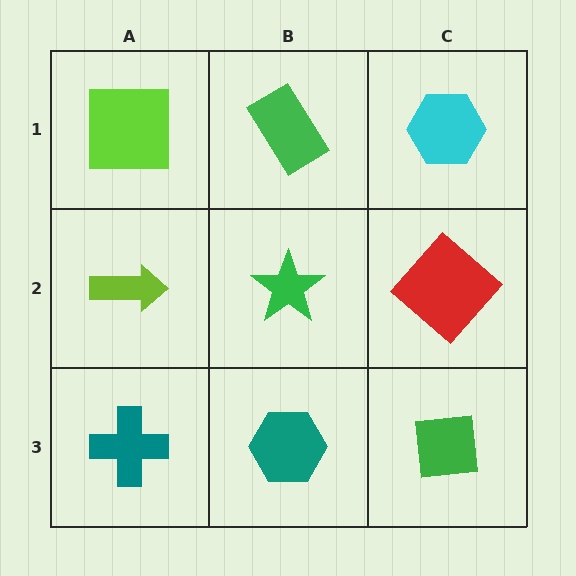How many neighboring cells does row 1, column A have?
2.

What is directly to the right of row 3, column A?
A teal hexagon.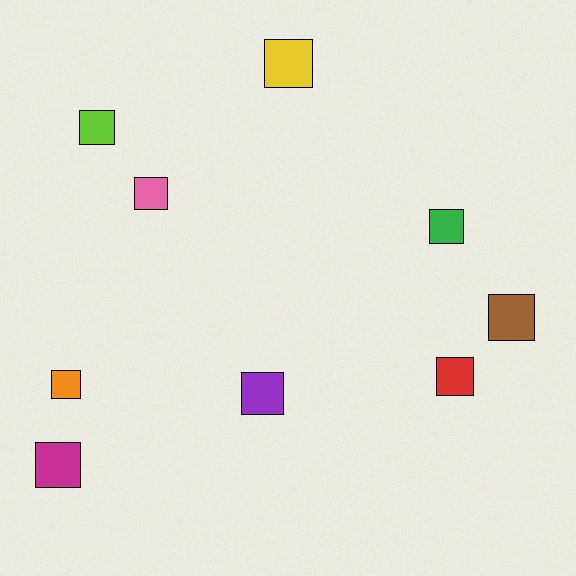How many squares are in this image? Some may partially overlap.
There are 9 squares.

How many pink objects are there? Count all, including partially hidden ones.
There is 1 pink object.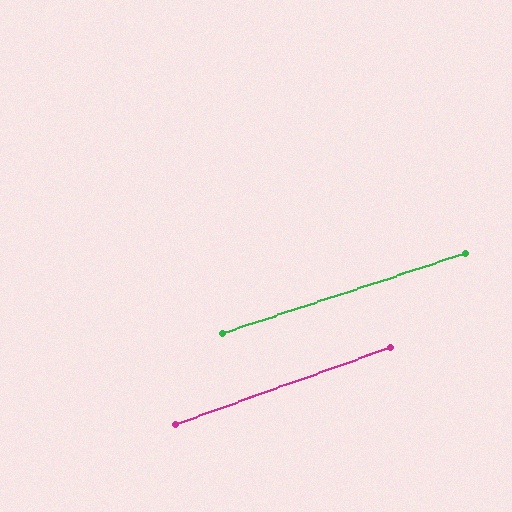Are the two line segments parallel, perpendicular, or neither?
Parallel — their directions differ by only 1.4°.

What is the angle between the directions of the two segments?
Approximately 1 degree.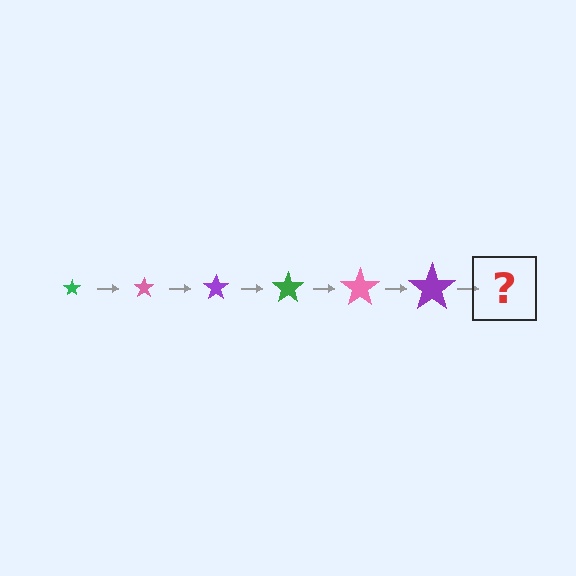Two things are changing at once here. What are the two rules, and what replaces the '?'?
The two rules are that the star grows larger each step and the color cycles through green, pink, and purple. The '?' should be a green star, larger than the previous one.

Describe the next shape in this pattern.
It should be a green star, larger than the previous one.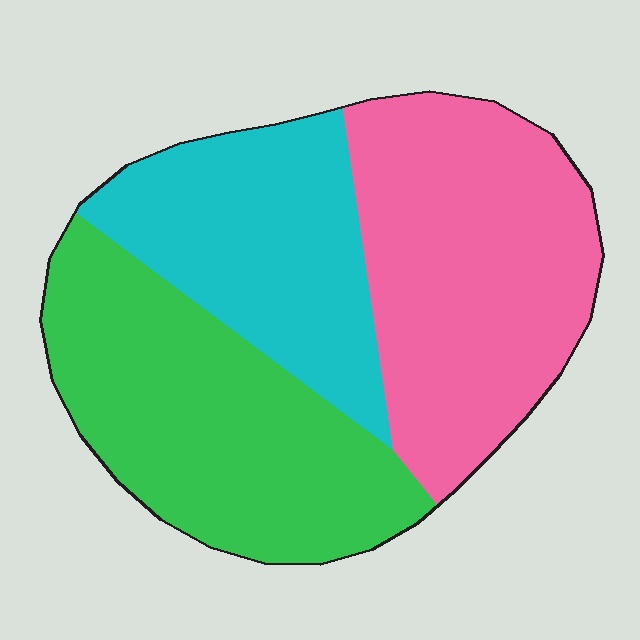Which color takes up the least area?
Cyan, at roughly 25%.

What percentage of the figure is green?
Green covers around 35% of the figure.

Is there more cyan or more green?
Green.